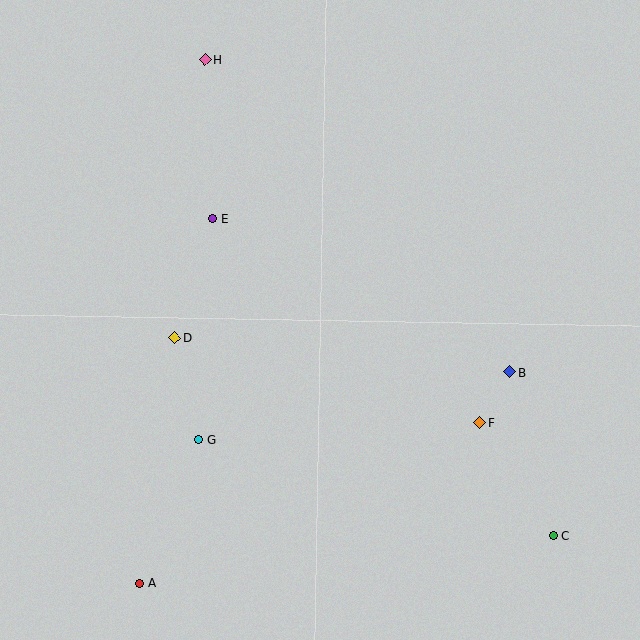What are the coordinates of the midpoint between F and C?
The midpoint between F and C is at (517, 479).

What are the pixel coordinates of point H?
Point H is at (205, 60).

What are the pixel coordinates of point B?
Point B is at (510, 372).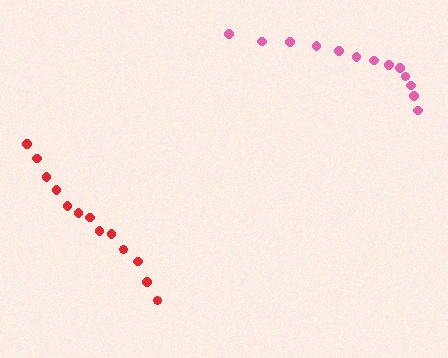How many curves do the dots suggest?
There are 2 distinct paths.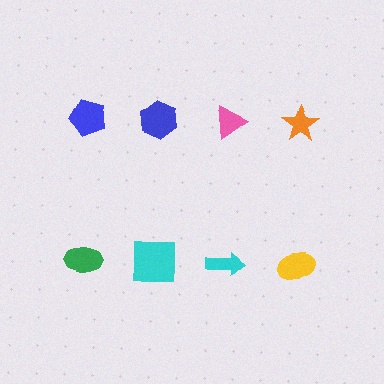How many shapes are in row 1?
4 shapes.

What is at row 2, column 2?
A cyan square.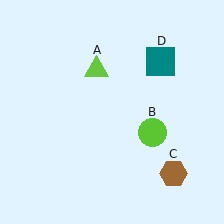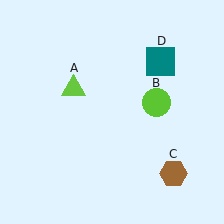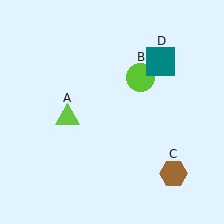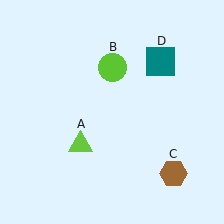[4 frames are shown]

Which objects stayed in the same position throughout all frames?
Brown hexagon (object C) and teal square (object D) remained stationary.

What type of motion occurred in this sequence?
The lime triangle (object A), lime circle (object B) rotated counterclockwise around the center of the scene.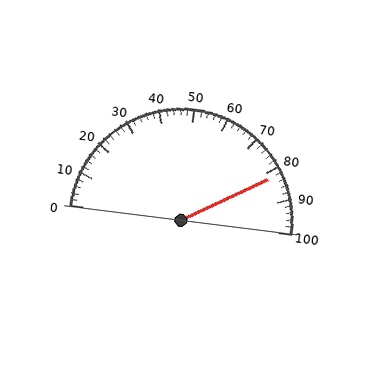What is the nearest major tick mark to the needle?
The nearest major tick mark is 80.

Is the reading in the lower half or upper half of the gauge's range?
The reading is in the upper half of the range (0 to 100).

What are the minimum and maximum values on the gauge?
The gauge ranges from 0 to 100.